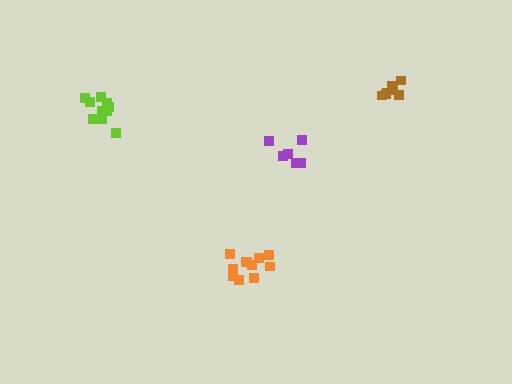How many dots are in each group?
Group 1: 11 dots, Group 2: 11 dots, Group 3: 7 dots, Group 4: 8 dots (37 total).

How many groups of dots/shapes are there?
There are 4 groups.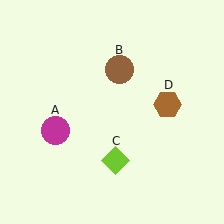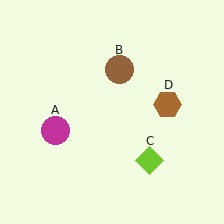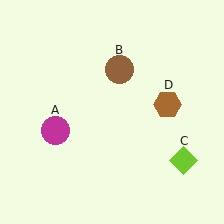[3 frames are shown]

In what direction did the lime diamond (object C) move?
The lime diamond (object C) moved right.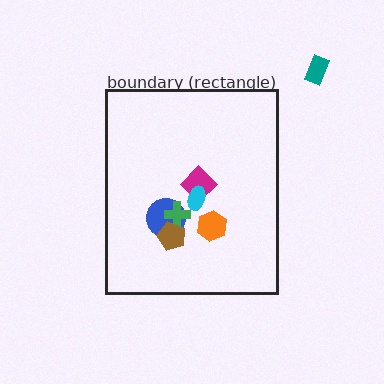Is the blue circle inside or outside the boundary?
Inside.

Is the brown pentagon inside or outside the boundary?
Inside.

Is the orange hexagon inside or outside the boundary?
Inside.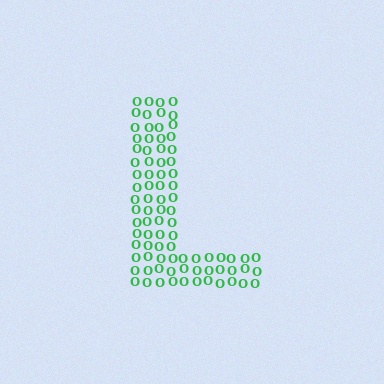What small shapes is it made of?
It is made of small letter O's.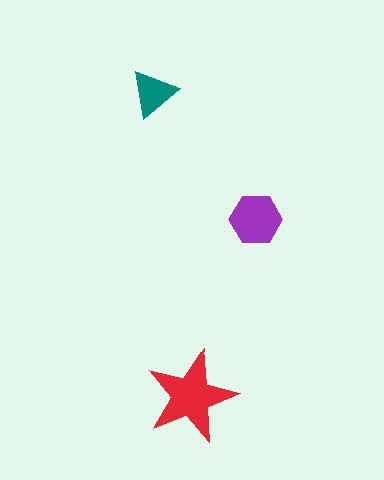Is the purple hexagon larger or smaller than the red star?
Smaller.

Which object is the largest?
The red star.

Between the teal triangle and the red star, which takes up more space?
The red star.